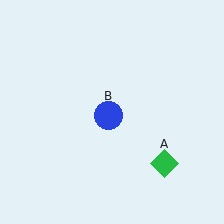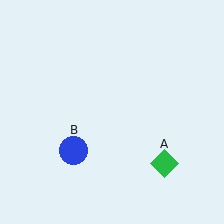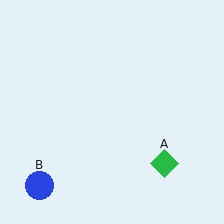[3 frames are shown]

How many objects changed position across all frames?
1 object changed position: blue circle (object B).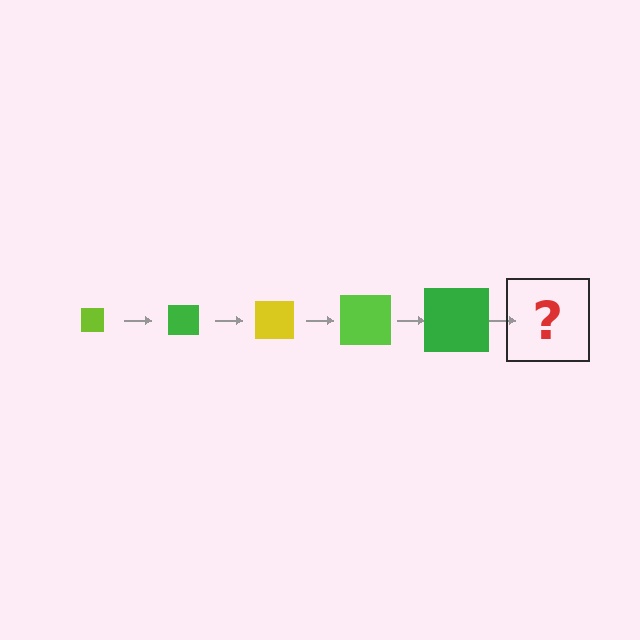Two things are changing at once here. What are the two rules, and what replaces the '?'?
The two rules are that the square grows larger each step and the color cycles through lime, green, and yellow. The '?' should be a yellow square, larger than the previous one.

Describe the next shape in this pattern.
It should be a yellow square, larger than the previous one.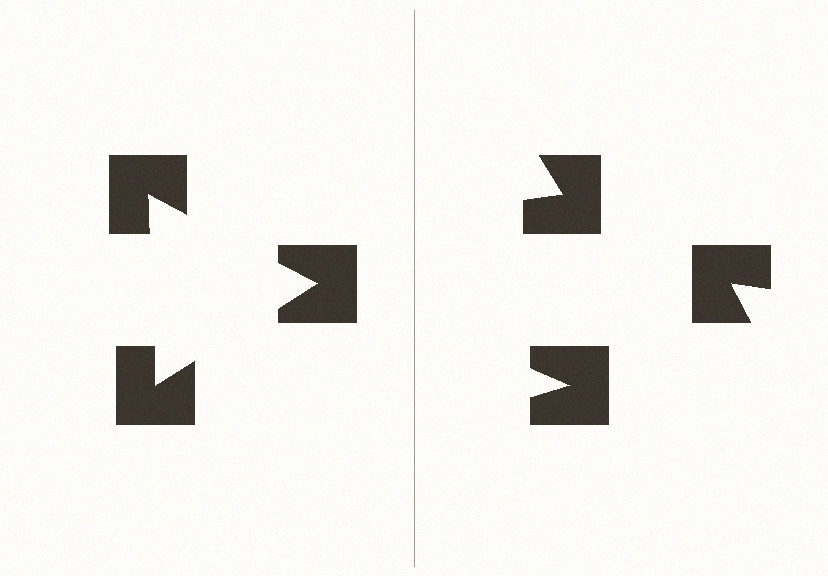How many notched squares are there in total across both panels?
6 — 3 on each side.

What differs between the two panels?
The notched squares are positioned identically on both sides; only the wedge orientations differ. On the left they align to a triangle; on the right they are misaligned.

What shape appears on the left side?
An illusory triangle.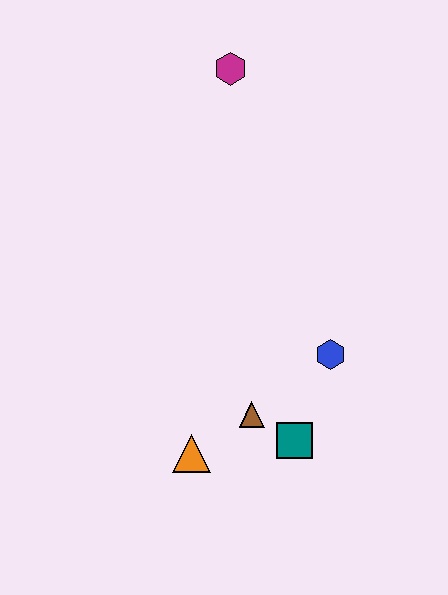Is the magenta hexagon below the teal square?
No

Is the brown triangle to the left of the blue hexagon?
Yes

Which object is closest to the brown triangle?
The teal square is closest to the brown triangle.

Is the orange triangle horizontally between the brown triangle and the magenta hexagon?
No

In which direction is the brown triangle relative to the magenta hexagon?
The brown triangle is below the magenta hexagon.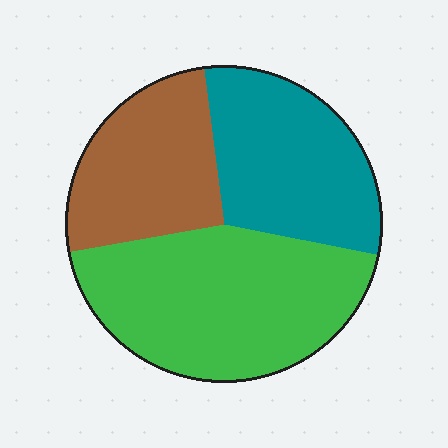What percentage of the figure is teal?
Teal covers 30% of the figure.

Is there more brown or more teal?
Teal.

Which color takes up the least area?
Brown, at roughly 25%.